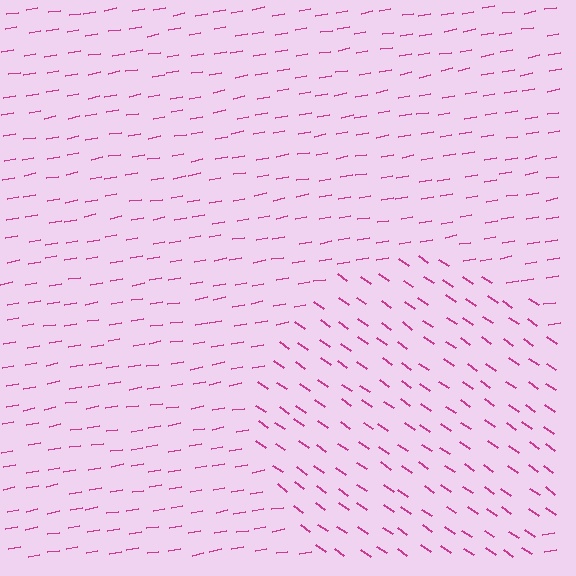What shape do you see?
I see a circle.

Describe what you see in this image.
The image is filled with small magenta line segments. A circle region in the image has lines oriented differently from the surrounding lines, creating a visible texture boundary.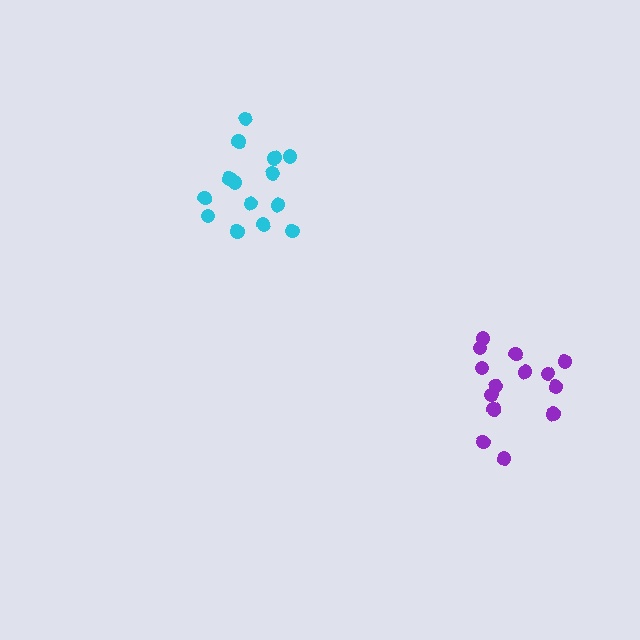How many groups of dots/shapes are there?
There are 2 groups.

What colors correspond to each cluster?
The clusters are colored: cyan, purple.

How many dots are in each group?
Group 1: 14 dots, Group 2: 14 dots (28 total).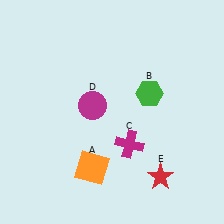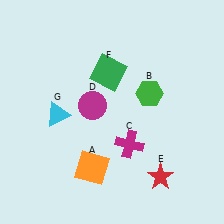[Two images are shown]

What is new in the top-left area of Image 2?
A green square (F) was added in the top-left area of Image 2.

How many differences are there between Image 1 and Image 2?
There are 2 differences between the two images.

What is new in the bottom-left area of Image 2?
A cyan triangle (G) was added in the bottom-left area of Image 2.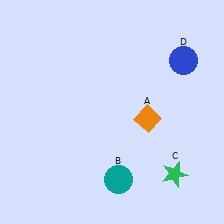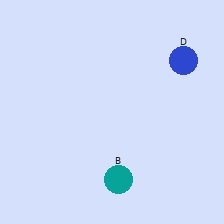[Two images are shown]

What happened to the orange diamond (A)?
The orange diamond (A) was removed in Image 2. It was in the bottom-right area of Image 1.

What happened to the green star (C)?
The green star (C) was removed in Image 2. It was in the bottom-right area of Image 1.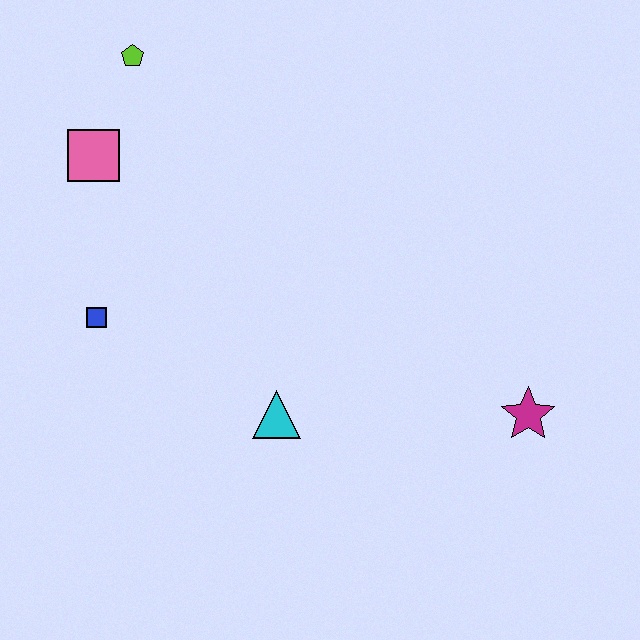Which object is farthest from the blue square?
The magenta star is farthest from the blue square.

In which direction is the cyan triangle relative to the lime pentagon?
The cyan triangle is below the lime pentagon.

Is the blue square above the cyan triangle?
Yes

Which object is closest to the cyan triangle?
The blue square is closest to the cyan triangle.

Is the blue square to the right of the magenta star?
No